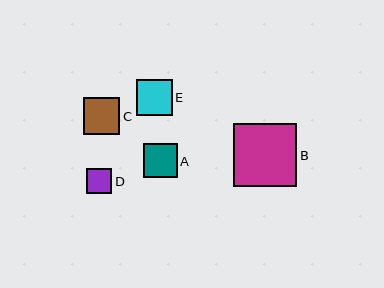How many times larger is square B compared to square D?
Square B is approximately 2.5 times the size of square D.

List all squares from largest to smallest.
From largest to smallest: B, C, E, A, D.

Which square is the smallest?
Square D is the smallest with a size of approximately 26 pixels.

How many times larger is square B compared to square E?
Square B is approximately 1.8 times the size of square E.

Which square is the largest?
Square B is the largest with a size of approximately 63 pixels.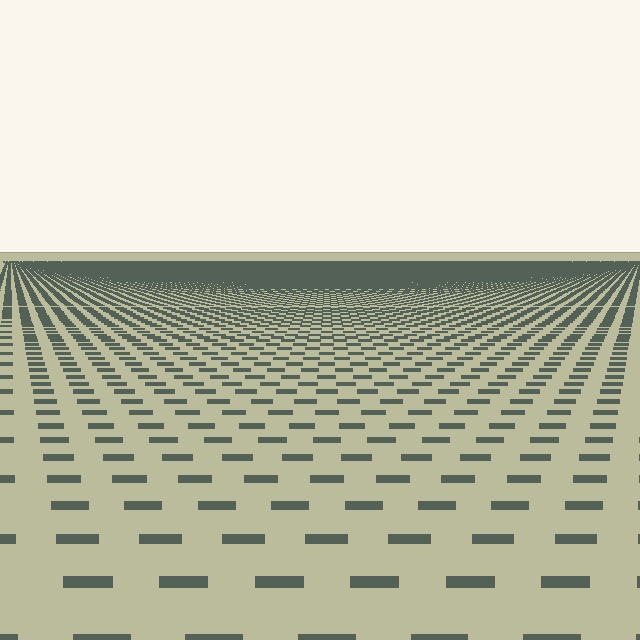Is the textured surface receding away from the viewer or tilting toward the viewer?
The surface is receding away from the viewer. Texture elements get smaller and denser toward the top.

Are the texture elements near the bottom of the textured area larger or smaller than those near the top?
Larger. Near the bottom, elements are closer to the viewer and appear at a bigger on-screen size.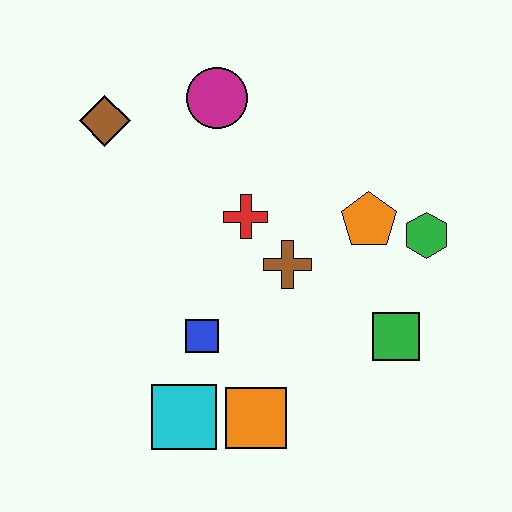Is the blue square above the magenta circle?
No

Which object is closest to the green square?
The green hexagon is closest to the green square.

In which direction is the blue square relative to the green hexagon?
The blue square is to the left of the green hexagon.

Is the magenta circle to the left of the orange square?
Yes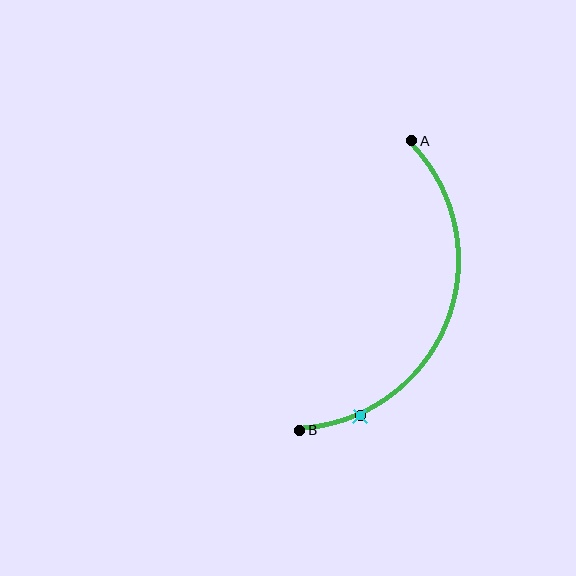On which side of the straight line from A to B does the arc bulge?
The arc bulges to the right of the straight line connecting A and B.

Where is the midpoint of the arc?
The arc midpoint is the point on the curve farthest from the straight line joining A and B. It sits to the right of that line.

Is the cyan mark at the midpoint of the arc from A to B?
No. The cyan mark lies on the arc but is closer to endpoint B. The arc midpoint would be at the point on the curve equidistant along the arc from both A and B.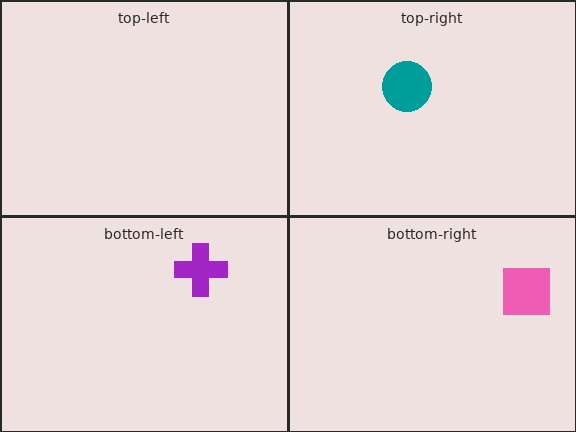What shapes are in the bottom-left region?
The purple cross.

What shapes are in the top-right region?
The teal circle.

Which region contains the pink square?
The bottom-right region.